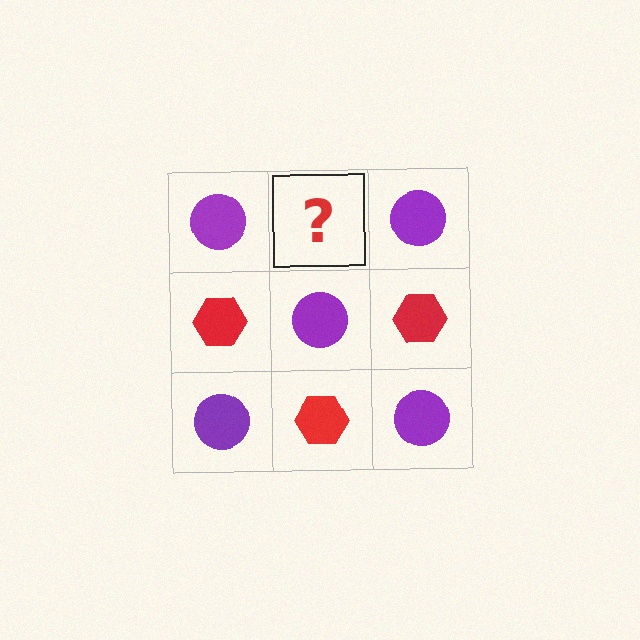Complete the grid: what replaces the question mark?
The question mark should be replaced with a red hexagon.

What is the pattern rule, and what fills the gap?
The rule is that it alternates purple circle and red hexagon in a checkerboard pattern. The gap should be filled with a red hexagon.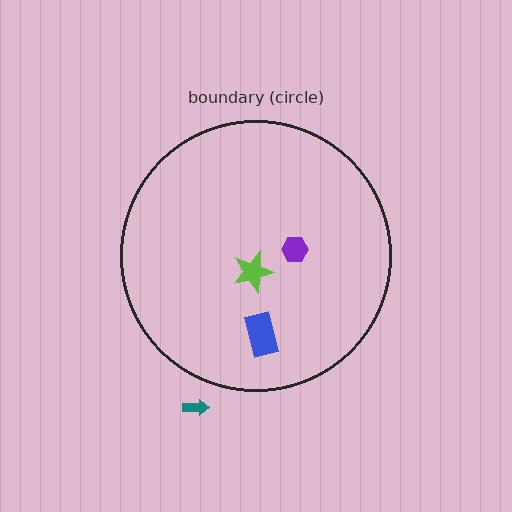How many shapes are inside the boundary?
3 inside, 1 outside.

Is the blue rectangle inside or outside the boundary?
Inside.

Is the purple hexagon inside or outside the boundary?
Inside.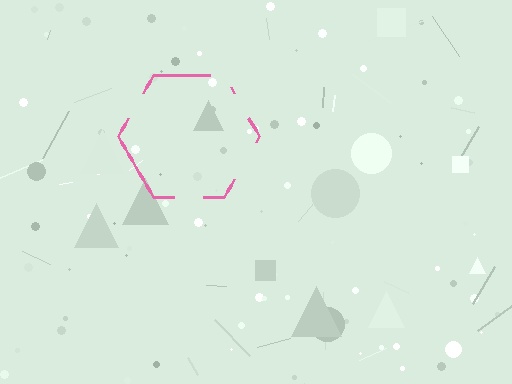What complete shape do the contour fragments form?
The contour fragments form a hexagon.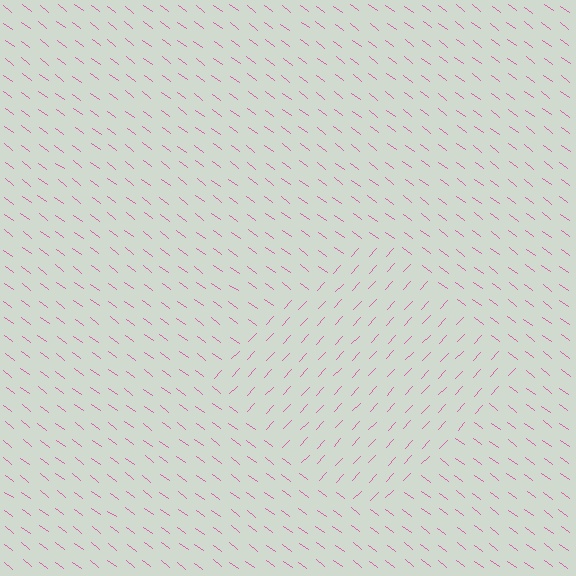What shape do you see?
I see a diamond.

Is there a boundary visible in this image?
Yes, there is a texture boundary formed by a change in line orientation.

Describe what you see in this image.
The image is filled with small pink line segments. A diamond region in the image has lines oriented differently from the surrounding lines, creating a visible texture boundary.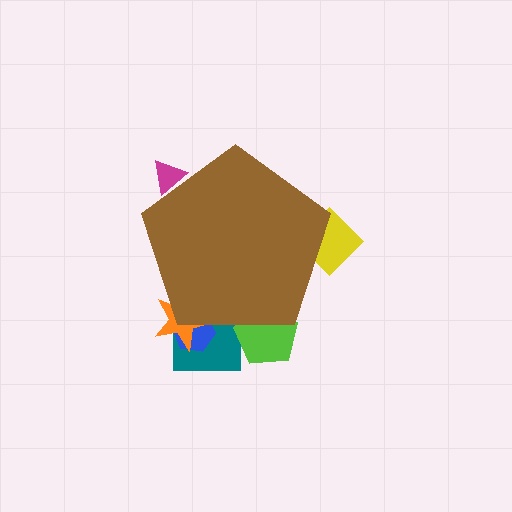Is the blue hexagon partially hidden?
Yes, the blue hexagon is partially hidden behind the brown pentagon.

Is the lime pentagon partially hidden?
Yes, the lime pentagon is partially hidden behind the brown pentagon.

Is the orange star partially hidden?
Yes, the orange star is partially hidden behind the brown pentagon.